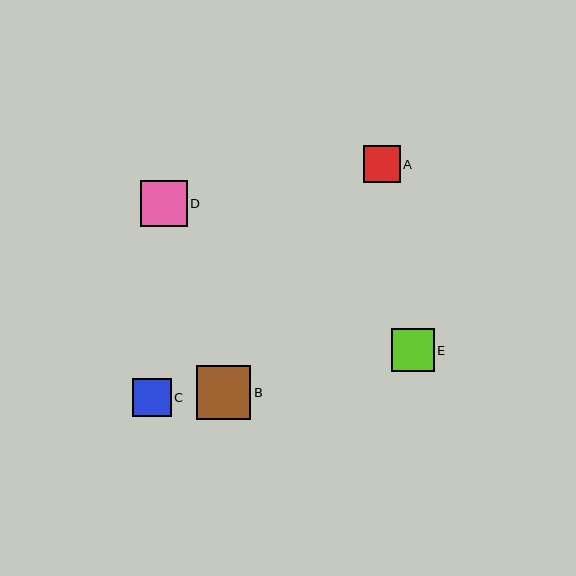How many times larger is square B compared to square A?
Square B is approximately 1.5 times the size of square A.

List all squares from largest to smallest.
From largest to smallest: B, D, E, C, A.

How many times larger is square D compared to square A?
Square D is approximately 1.3 times the size of square A.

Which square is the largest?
Square B is the largest with a size of approximately 54 pixels.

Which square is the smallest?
Square A is the smallest with a size of approximately 37 pixels.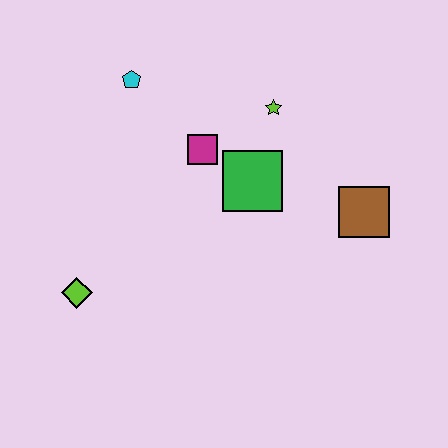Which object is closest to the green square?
The magenta square is closest to the green square.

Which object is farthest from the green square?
The lime diamond is farthest from the green square.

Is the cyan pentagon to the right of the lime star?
No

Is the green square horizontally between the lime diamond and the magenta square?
No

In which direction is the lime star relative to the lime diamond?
The lime star is to the right of the lime diamond.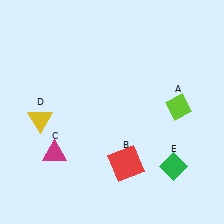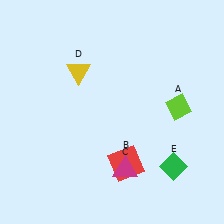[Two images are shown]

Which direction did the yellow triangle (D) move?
The yellow triangle (D) moved up.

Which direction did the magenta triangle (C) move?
The magenta triangle (C) moved right.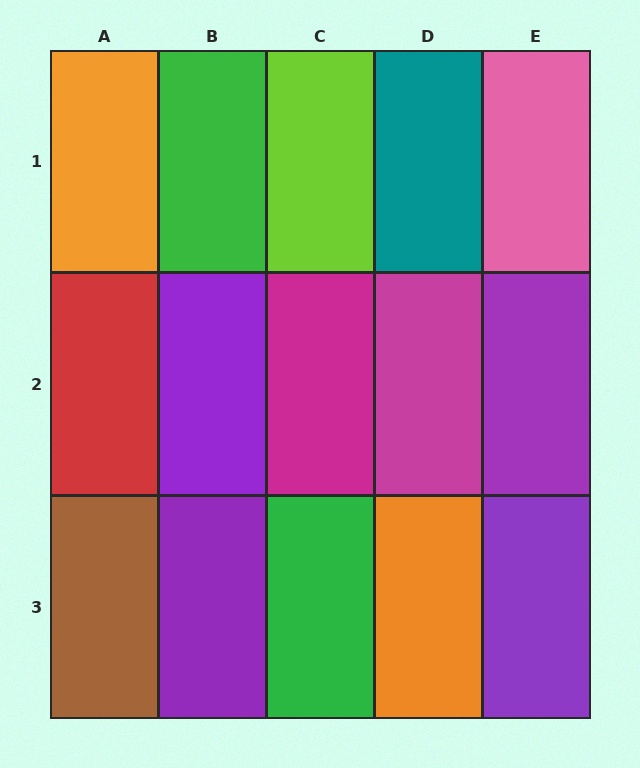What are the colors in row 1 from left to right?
Orange, green, lime, teal, pink.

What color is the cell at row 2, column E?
Purple.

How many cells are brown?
1 cell is brown.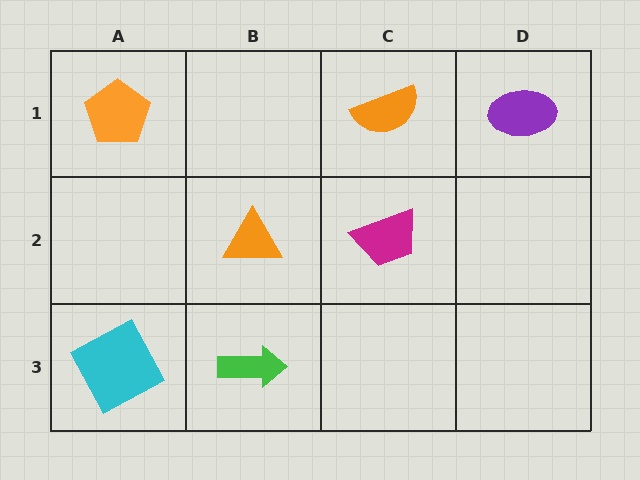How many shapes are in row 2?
2 shapes.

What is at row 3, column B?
A green arrow.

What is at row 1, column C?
An orange semicircle.